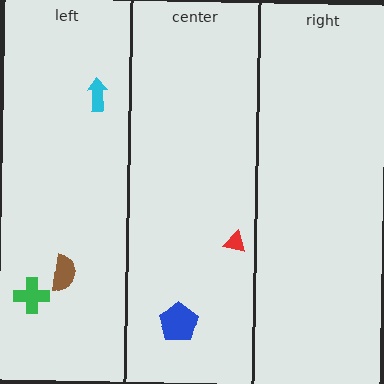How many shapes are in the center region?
2.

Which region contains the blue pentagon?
The center region.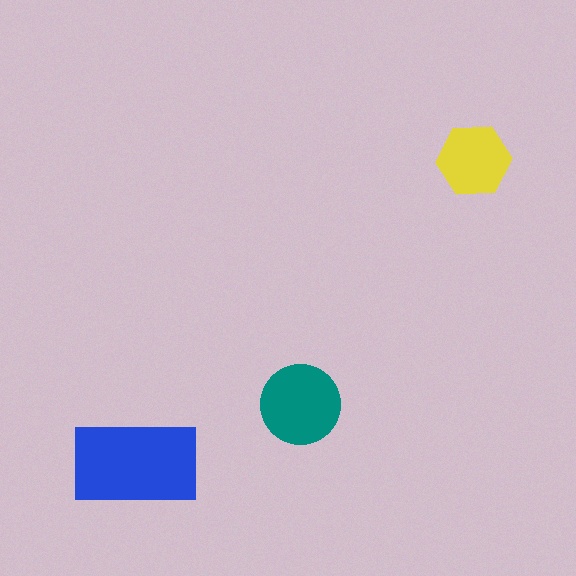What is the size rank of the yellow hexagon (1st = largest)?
3rd.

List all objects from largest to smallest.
The blue rectangle, the teal circle, the yellow hexagon.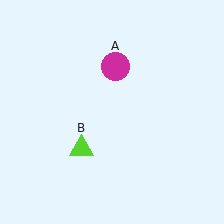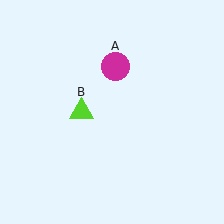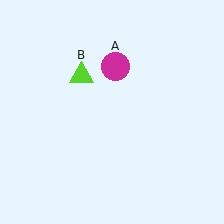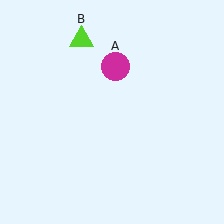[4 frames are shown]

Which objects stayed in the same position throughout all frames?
Magenta circle (object A) remained stationary.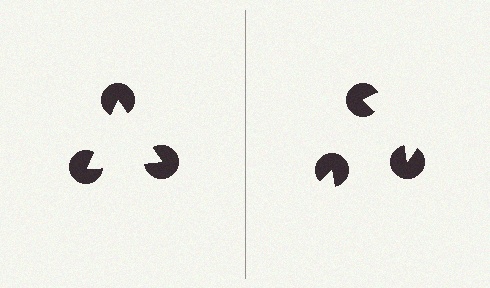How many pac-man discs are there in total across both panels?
6 — 3 on each side.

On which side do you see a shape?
An illusory triangle appears on the left side. On the right side the wedge cuts are rotated, so no coherent shape forms.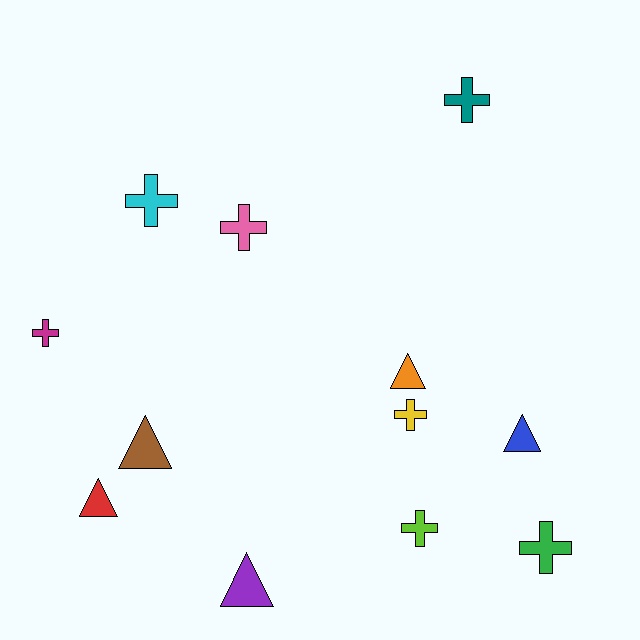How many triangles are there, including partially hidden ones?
There are 5 triangles.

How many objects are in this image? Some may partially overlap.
There are 12 objects.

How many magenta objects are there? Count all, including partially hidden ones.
There is 1 magenta object.